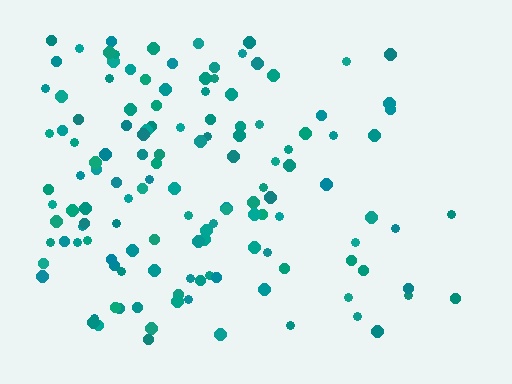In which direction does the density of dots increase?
From right to left, with the left side densest.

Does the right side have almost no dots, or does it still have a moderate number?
Still a moderate number, just noticeably fewer than the left.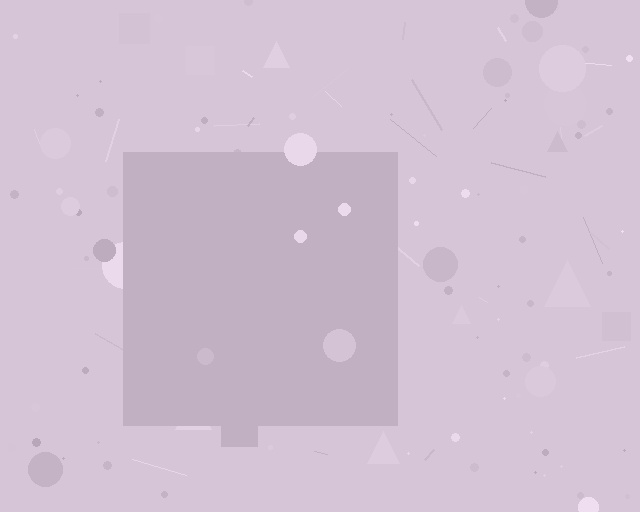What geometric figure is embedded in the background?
A square is embedded in the background.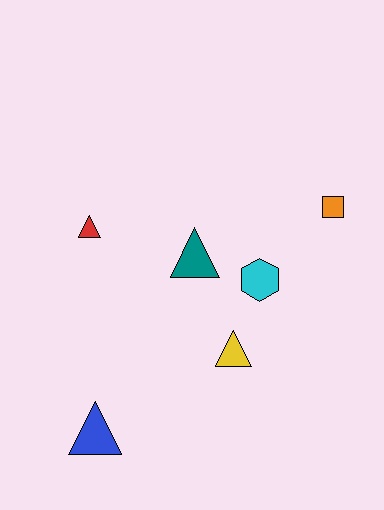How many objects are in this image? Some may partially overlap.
There are 6 objects.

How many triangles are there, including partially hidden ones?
There are 4 triangles.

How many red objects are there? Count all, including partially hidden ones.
There is 1 red object.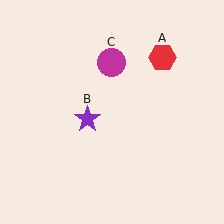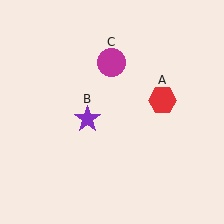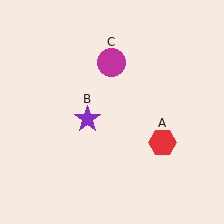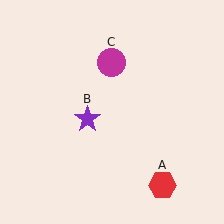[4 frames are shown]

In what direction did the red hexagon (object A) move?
The red hexagon (object A) moved down.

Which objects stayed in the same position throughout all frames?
Purple star (object B) and magenta circle (object C) remained stationary.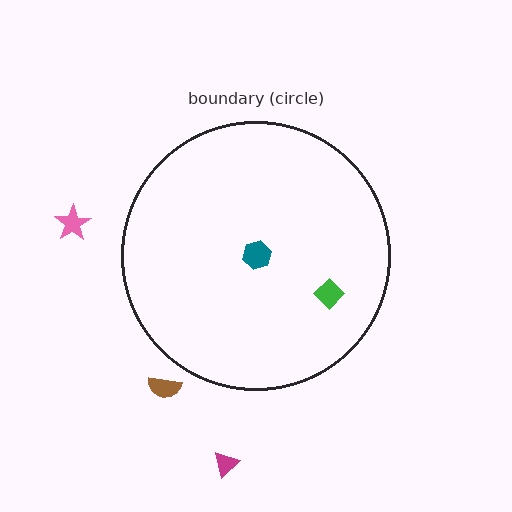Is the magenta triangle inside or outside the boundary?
Outside.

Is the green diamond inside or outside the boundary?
Inside.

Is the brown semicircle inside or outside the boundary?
Outside.